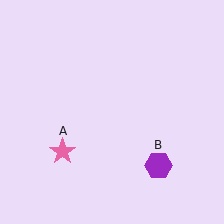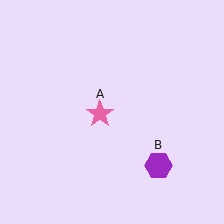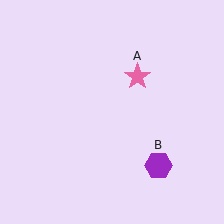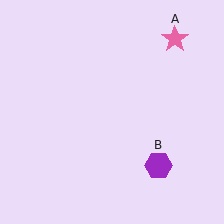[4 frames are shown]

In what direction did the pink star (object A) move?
The pink star (object A) moved up and to the right.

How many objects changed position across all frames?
1 object changed position: pink star (object A).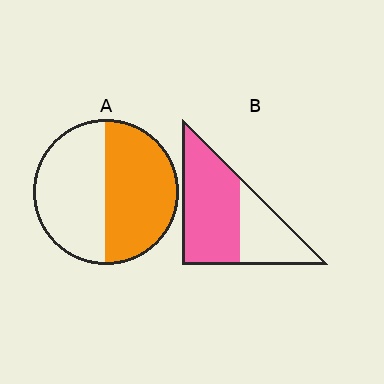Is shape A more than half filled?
Roughly half.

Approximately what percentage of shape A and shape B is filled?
A is approximately 50% and B is approximately 65%.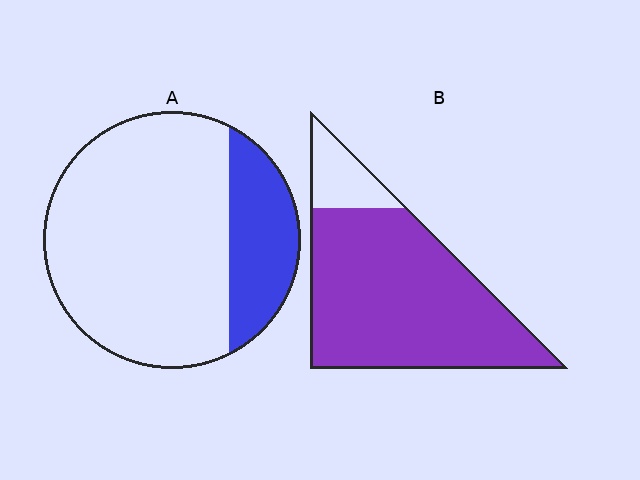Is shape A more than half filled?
No.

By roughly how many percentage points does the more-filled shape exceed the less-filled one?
By roughly 65 percentage points (B over A).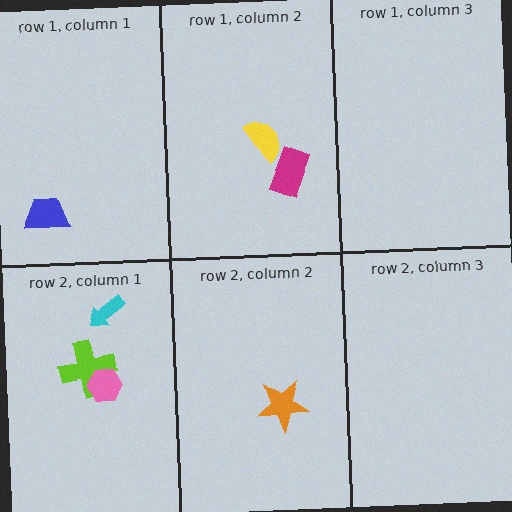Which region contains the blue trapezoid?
The row 1, column 1 region.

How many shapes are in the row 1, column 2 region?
2.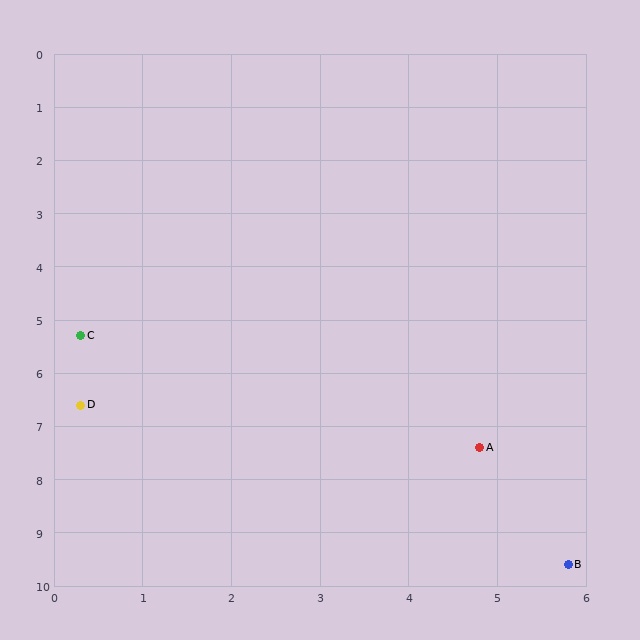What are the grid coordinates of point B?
Point B is at approximately (5.8, 9.6).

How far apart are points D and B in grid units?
Points D and B are about 6.3 grid units apart.